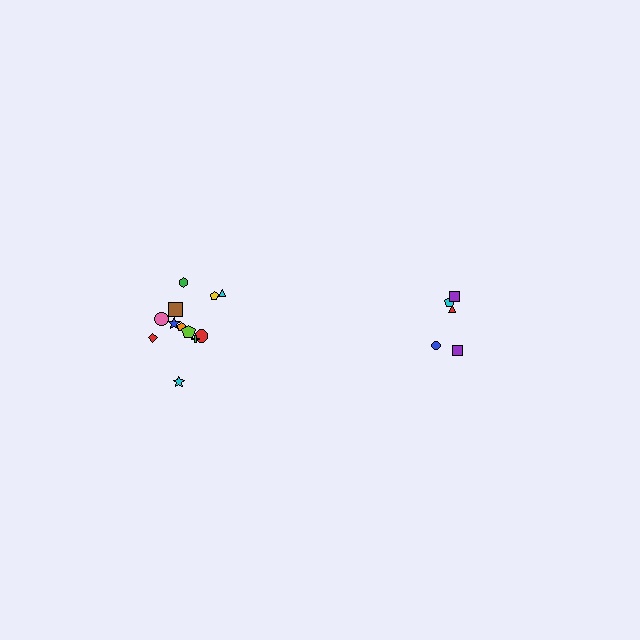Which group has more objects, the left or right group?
The left group.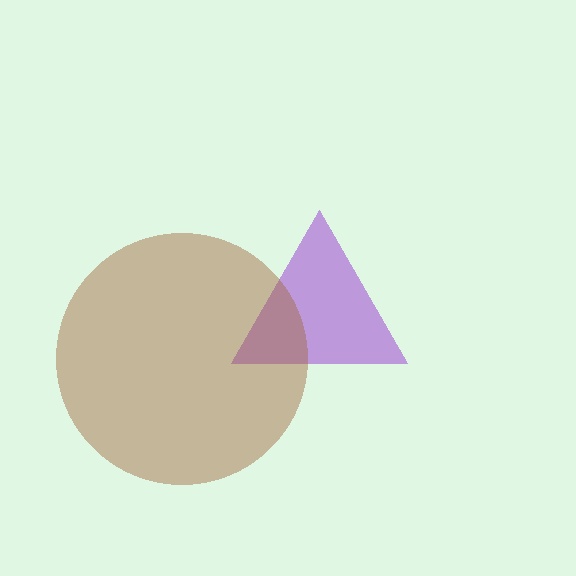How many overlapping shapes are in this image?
There are 2 overlapping shapes in the image.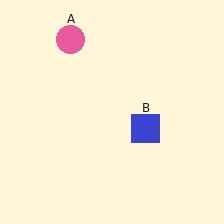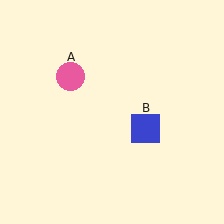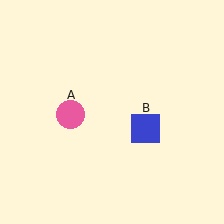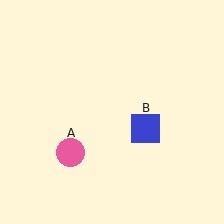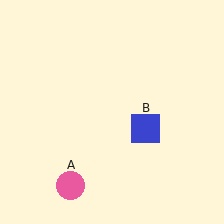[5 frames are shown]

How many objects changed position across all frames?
1 object changed position: pink circle (object A).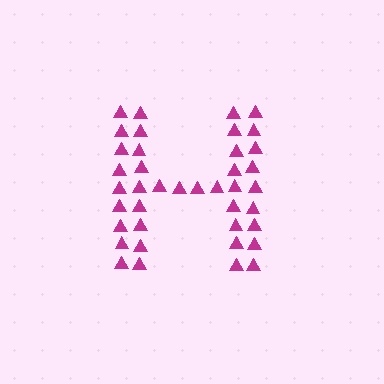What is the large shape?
The large shape is the letter H.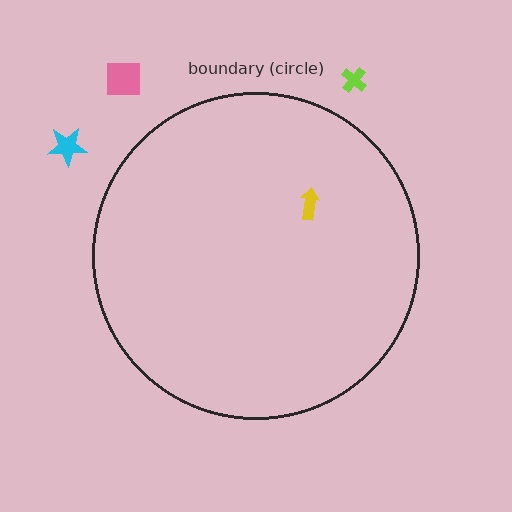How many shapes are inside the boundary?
1 inside, 3 outside.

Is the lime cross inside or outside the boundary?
Outside.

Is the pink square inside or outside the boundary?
Outside.